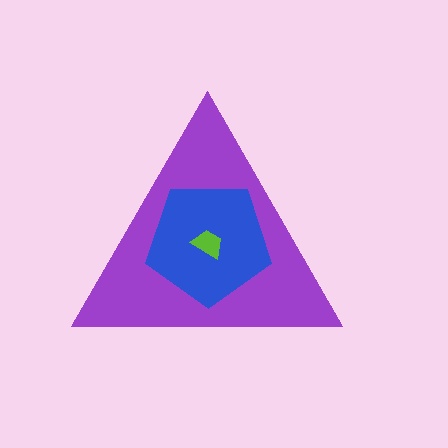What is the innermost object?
The lime trapezoid.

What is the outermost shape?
The purple triangle.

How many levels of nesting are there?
3.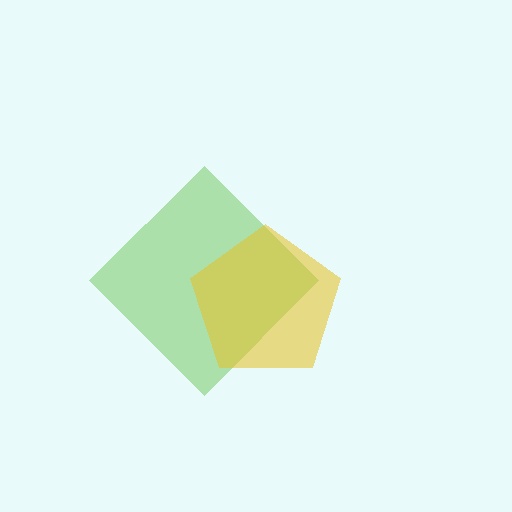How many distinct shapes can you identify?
There are 2 distinct shapes: a lime diamond, a yellow pentagon.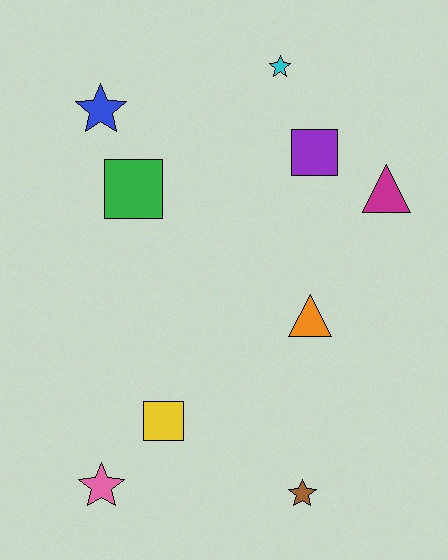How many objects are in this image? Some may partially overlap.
There are 9 objects.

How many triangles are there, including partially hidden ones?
There are 2 triangles.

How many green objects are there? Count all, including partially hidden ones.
There is 1 green object.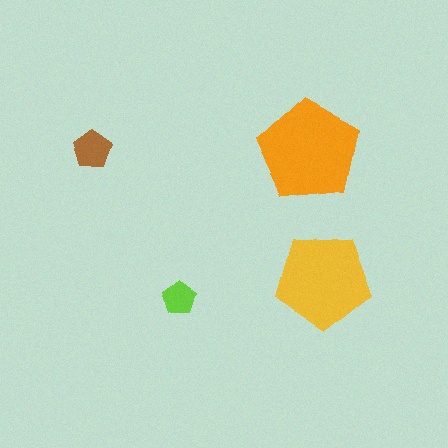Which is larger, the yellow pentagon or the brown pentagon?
The yellow one.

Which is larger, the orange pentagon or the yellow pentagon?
The orange one.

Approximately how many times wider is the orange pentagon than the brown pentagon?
About 2.5 times wider.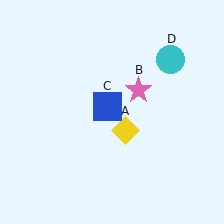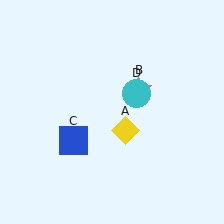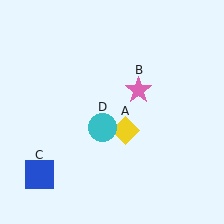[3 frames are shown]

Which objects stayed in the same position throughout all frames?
Yellow diamond (object A) and pink star (object B) remained stationary.